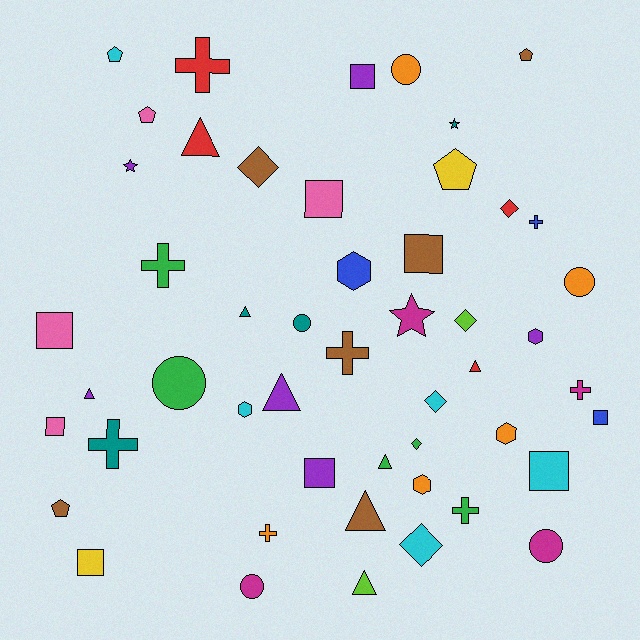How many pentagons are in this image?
There are 5 pentagons.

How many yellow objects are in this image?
There are 2 yellow objects.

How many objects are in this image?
There are 50 objects.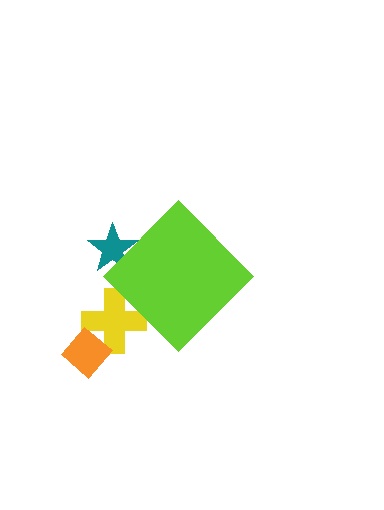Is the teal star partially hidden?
Yes, the teal star is partially hidden behind the lime diamond.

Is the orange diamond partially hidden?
No, the orange diamond is fully visible.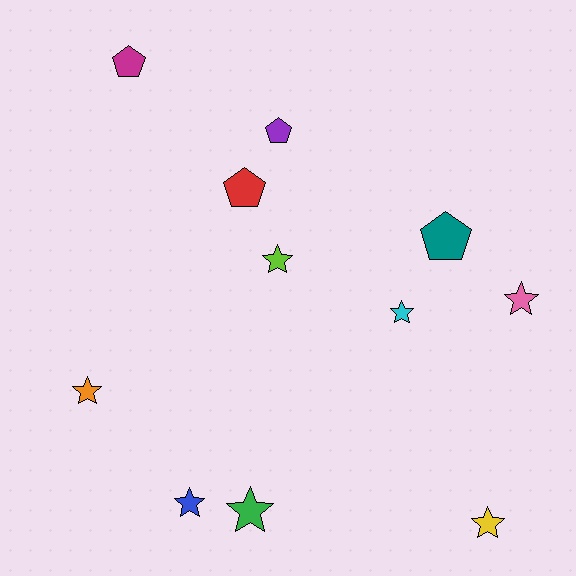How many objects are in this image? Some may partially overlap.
There are 11 objects.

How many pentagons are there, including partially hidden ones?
There are 4 pentagons.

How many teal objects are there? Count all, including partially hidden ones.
There is 1 teal object.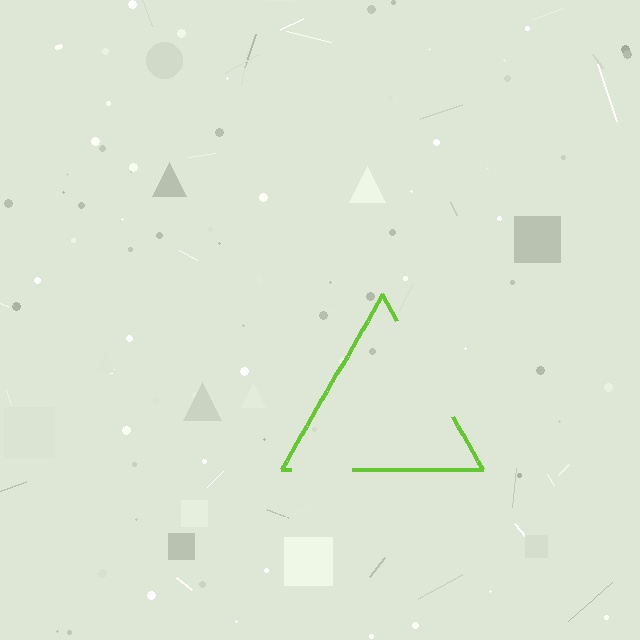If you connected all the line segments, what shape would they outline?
They would outline a triangle.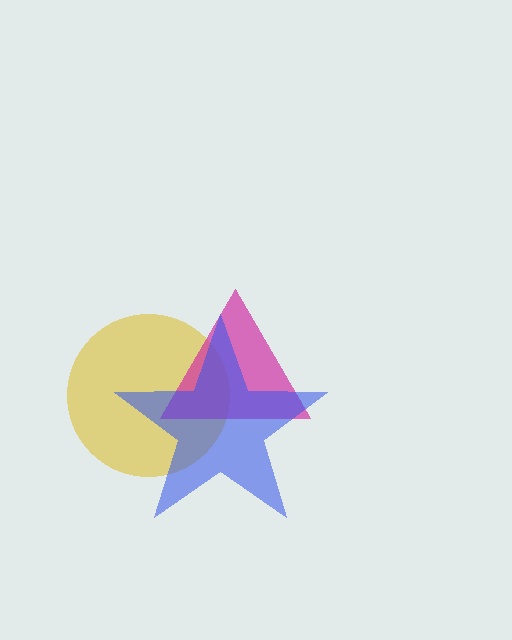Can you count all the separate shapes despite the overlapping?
Yes, there are 3 separate shapes.